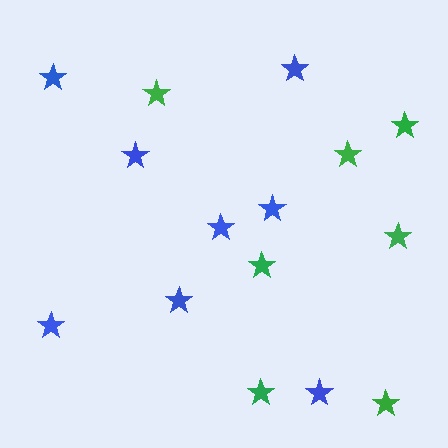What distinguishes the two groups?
There are 2 groups: one group of blue stars (8) and one group of green stars (7).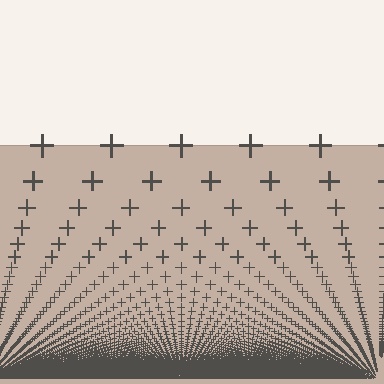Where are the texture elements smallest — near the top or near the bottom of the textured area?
Near the bottom.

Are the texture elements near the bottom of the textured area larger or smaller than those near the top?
Smaller. The gradient is inverted — elements near the bottom are smaller and denser.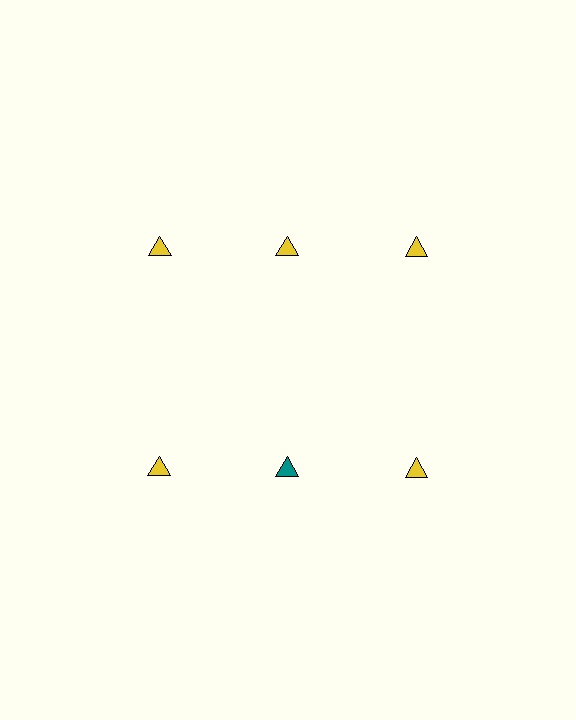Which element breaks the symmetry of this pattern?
The teal triangle in the second row, second from left column breaks the symmetry. All other shapes are yellow triangles.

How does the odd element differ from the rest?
It has a different color: teal instead of yellow.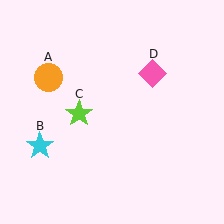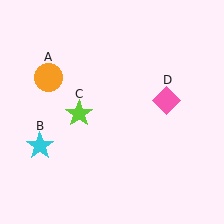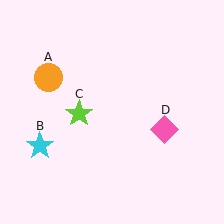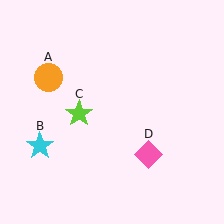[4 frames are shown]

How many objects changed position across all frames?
1 object changed position: pink diamond (object D).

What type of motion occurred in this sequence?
The pink diamond (object D) rotated clockwise around the center of the scene.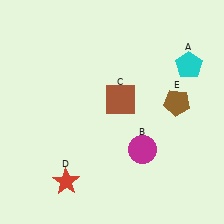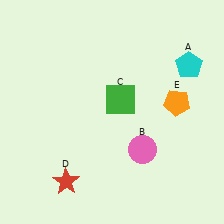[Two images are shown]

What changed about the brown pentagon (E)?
In Image 1, E is brown. In Image 2, it changed to orange.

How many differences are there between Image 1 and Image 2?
There are 3 differences between the two images.